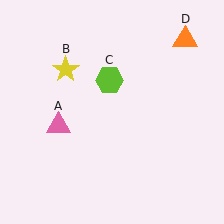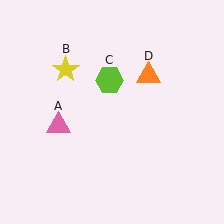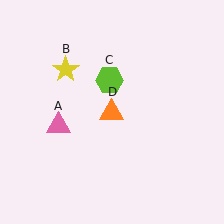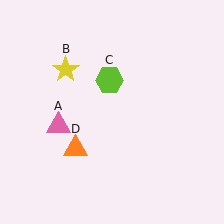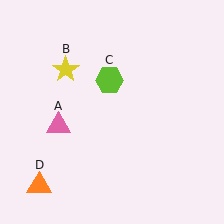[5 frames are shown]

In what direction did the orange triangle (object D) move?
The orange triangle (object D) moved down and to the left.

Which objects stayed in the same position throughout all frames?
Pink triangle (object A) and yellow star (object B) and lime hexagon (object C) remained stationary.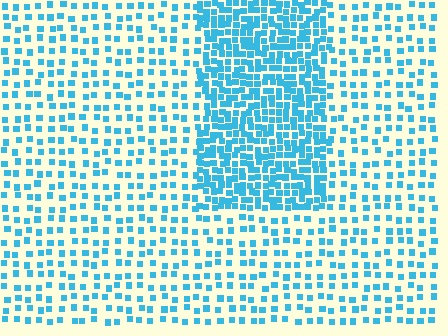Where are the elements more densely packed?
The elements are more densely packed inside the rectangle boundary.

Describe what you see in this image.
The image contains small cyan elements arranged at two different densities. A rectangle-shaped region is visible where the elements are more densely packed than the surrounding area.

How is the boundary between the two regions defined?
The boundary is defined by a change in element density (approximately 2.4x ratio). All elements are the same color, size, and shape.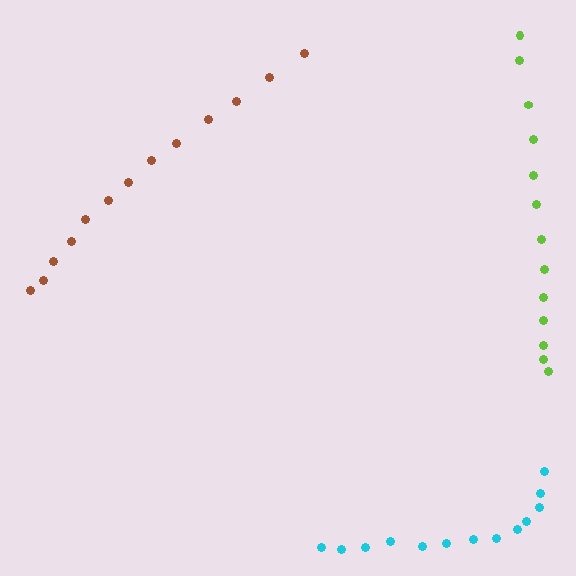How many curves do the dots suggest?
There are 3 distinct paths.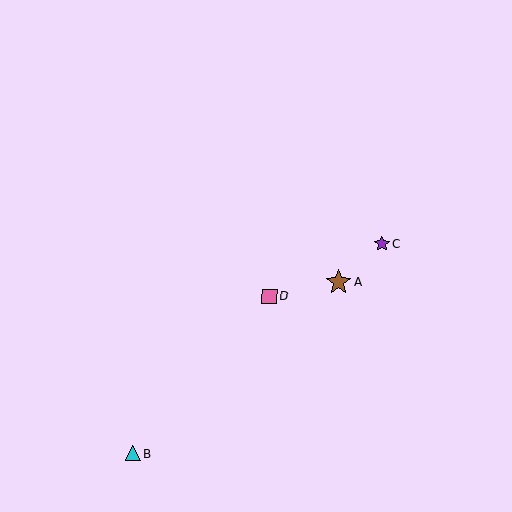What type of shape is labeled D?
Shape D is a pink square.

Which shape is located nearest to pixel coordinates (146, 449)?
The cyan triangle (labeled B) at (133, 453) is nearest to that location.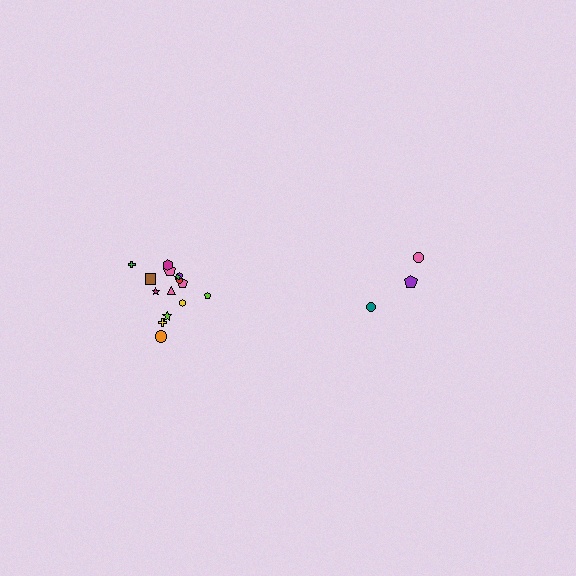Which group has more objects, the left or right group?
The left group.